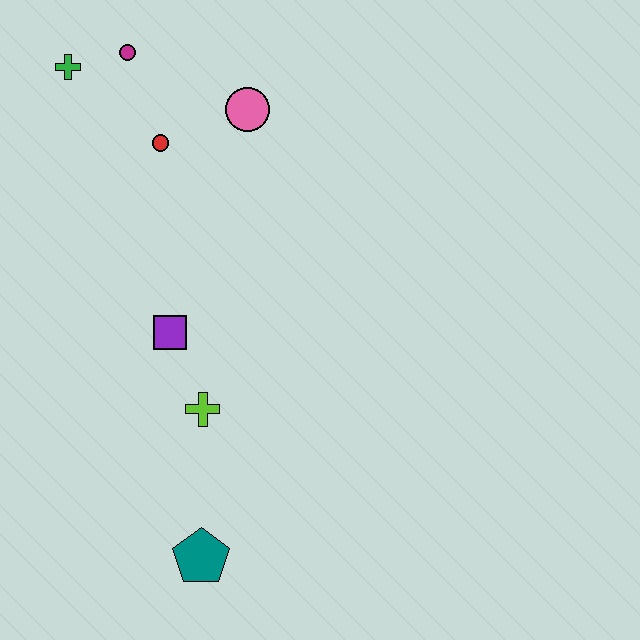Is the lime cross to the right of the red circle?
Yes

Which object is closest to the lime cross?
The purple square is closest to the lime cross.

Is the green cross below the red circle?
No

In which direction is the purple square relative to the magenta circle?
The purple square is below the magenta circle.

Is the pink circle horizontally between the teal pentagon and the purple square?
No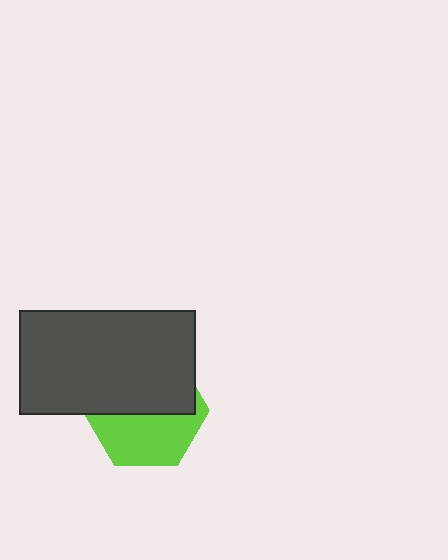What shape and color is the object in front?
The object in front is a dark gray rectangle.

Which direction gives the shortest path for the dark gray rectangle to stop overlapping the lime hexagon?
Moving up gives the shortest separation.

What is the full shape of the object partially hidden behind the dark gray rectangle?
The partially hidden object is a lime hexagon.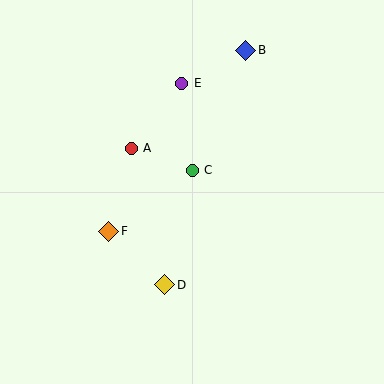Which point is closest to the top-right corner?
Point B is closest to the top-right corner.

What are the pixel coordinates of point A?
Point A is at (131, 148).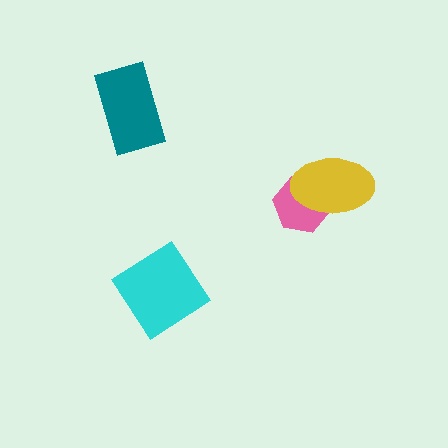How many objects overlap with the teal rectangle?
0 objects overlap with the teal rectangle.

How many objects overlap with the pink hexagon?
1 object overlaps with the pink hexagon.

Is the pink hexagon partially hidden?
Yes, it is partially covered by another shape.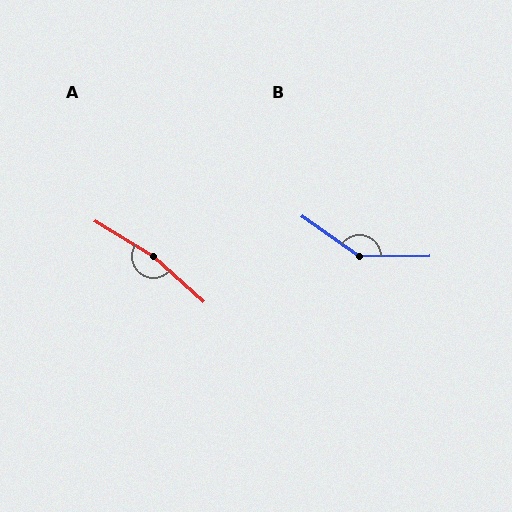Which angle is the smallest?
B, at approximately 145 degrees.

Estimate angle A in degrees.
Approximately 169 degrees.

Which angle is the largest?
A, at approximately 169 degrees.